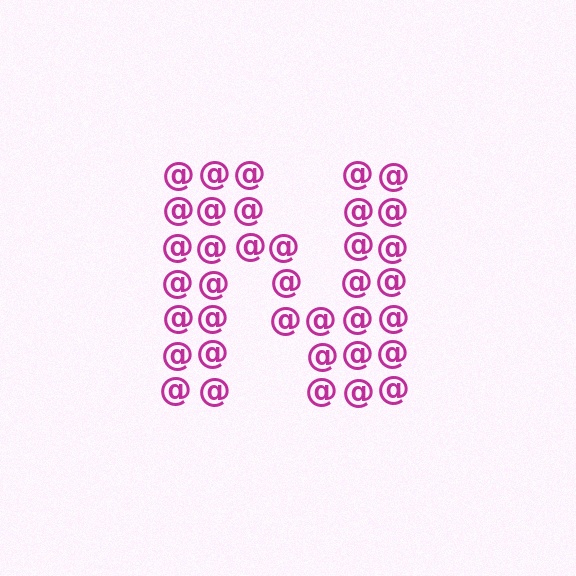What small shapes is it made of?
It is made of small at signs.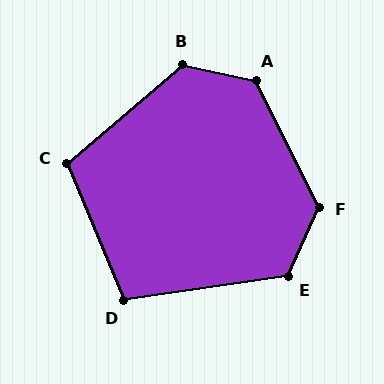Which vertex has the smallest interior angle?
D, at approximately 104 degrees.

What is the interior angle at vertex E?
Approximately 122 degrees (obtuse).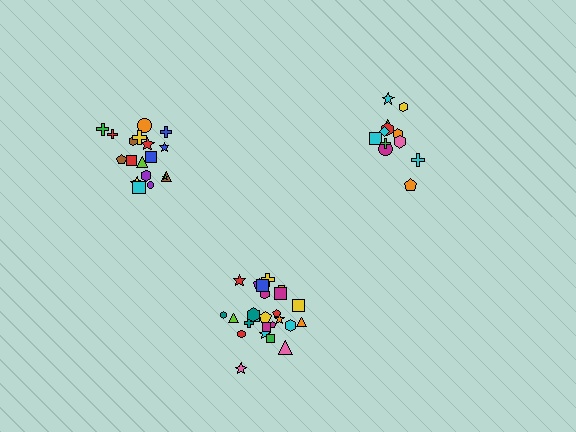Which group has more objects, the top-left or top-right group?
The top-left group.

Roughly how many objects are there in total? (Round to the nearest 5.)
Roughly 55 objects in total.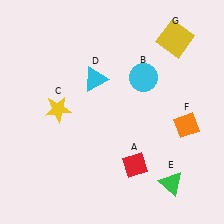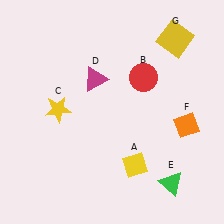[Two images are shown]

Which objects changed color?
A changed from red to yellow. B changed from cyan to red. D changed from cyan to magenta.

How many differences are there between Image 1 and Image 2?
There are 3 differences between the two images.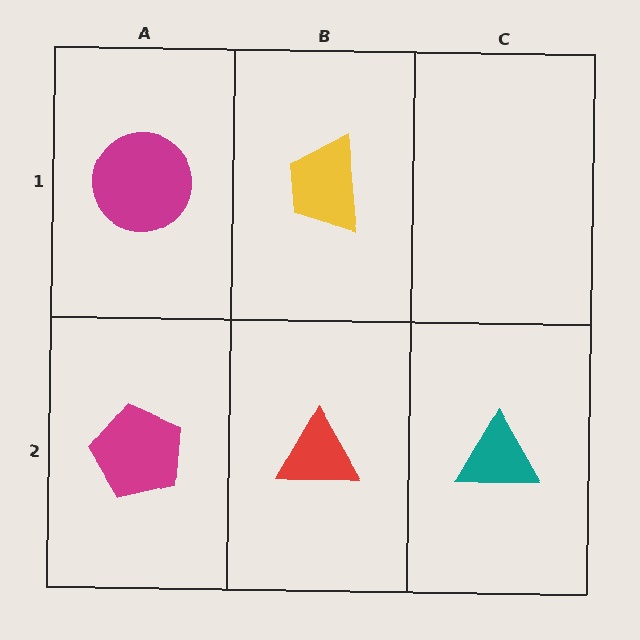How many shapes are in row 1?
2 shapes.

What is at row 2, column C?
A teal triangle.